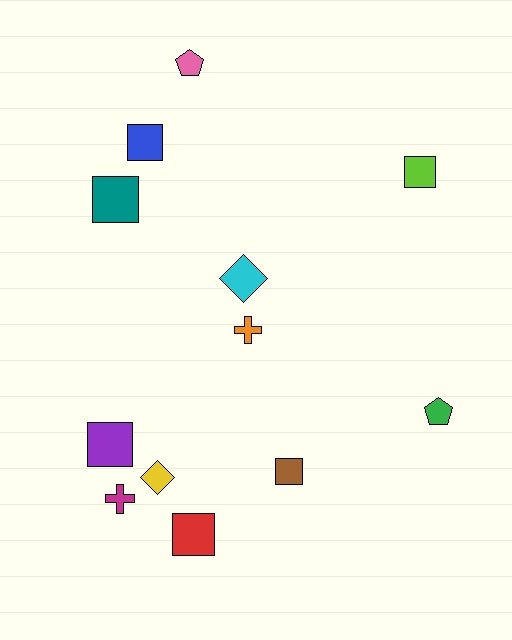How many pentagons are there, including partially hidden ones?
There are 2 pentagons.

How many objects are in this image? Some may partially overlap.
There are 12 objects.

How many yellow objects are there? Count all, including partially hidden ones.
There is 1 yellow object.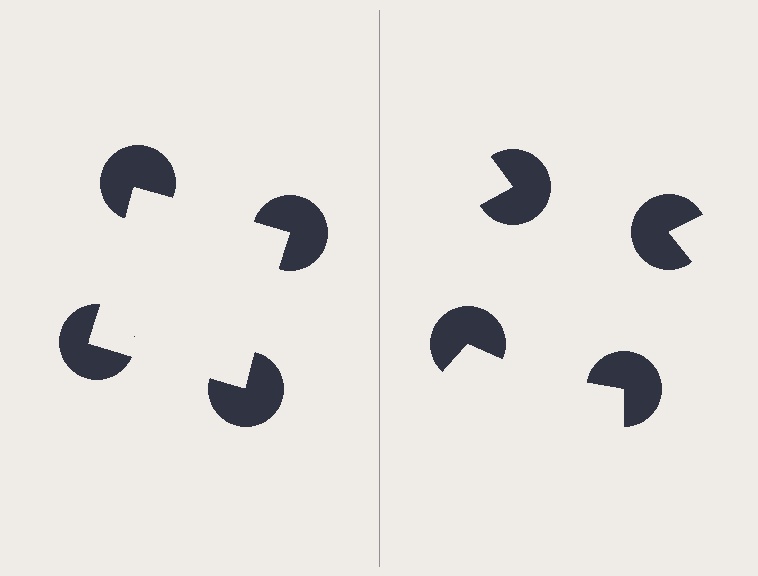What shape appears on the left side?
An illusory square.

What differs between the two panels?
The pac-man discs are positioned identically on both sides; only the wedge orientations differ. On the left they align to a square; on the right they are misaligned.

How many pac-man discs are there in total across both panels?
8 — 4 on each side.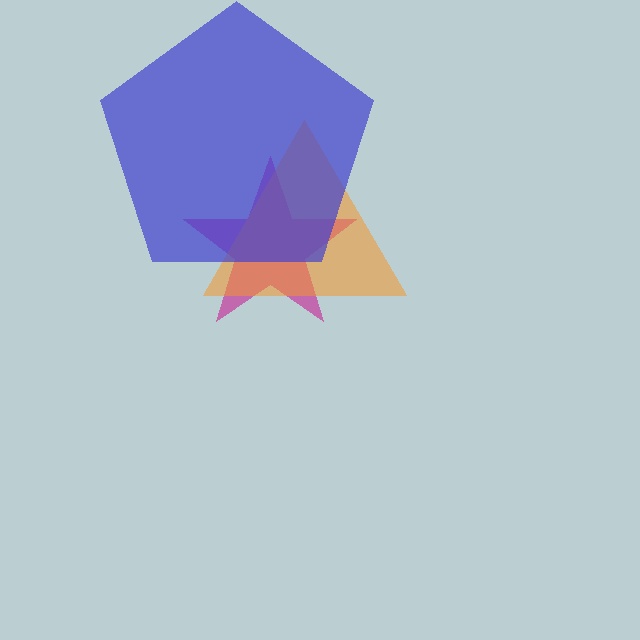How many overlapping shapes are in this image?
There are 3 overlapping shapes in the image.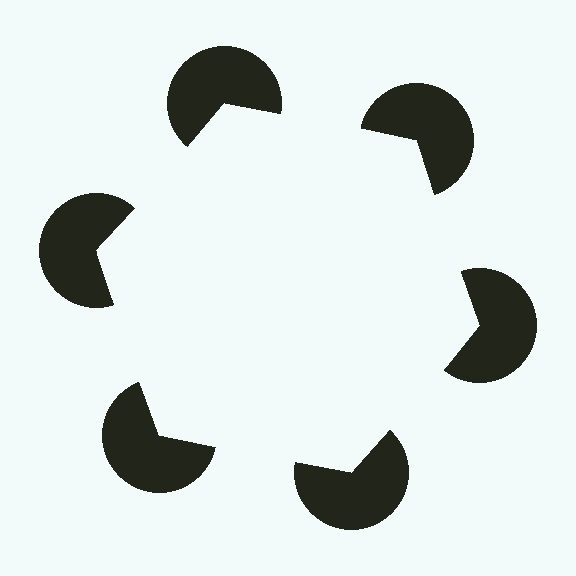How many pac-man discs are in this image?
There are 6 — one at each vertex of the illusory hexagon.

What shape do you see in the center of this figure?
An illusory hexagon — its edges are inferred from the aligned wedge cuts in the pac-man discs, not physically drawn.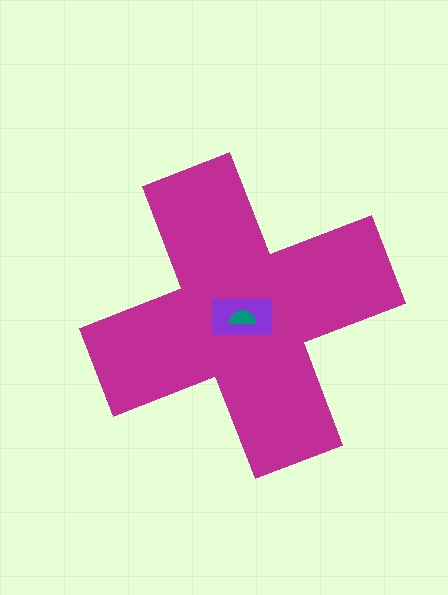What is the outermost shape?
The magenta cross.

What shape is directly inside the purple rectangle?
The teal semicircle.